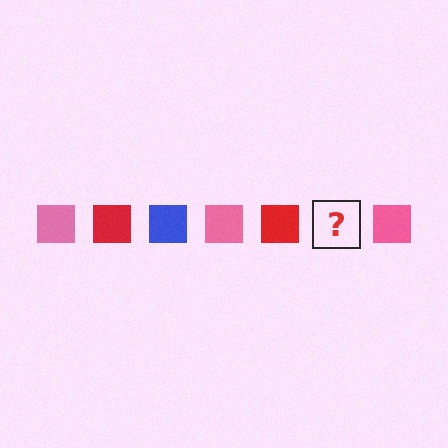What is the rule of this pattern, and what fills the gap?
The rule is that the pattern cycles through pink, red, blue squares. The gap should be filled with a blue square.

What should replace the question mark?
The question mark should be replaced with a blue square.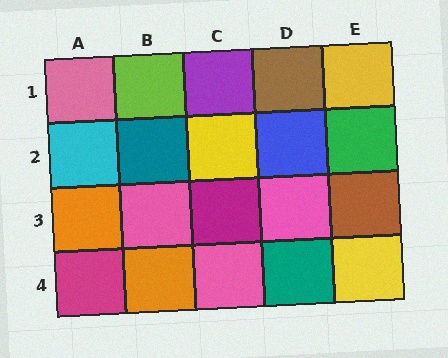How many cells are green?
1 cell is green.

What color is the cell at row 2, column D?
Blue.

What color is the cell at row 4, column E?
Yellow.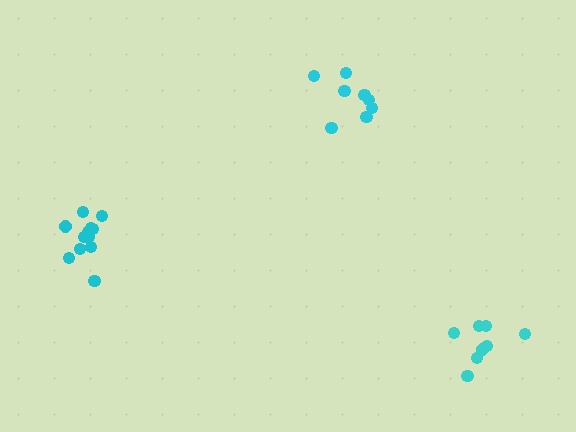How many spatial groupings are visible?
There are 3 spatial groupings.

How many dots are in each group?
Group 1: 8 dots, Group 2: 8 dots, Group 3: 12 dots (28 total).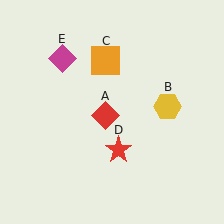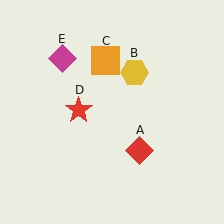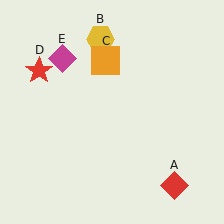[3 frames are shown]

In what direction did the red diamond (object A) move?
The red diamond (object A) moved down and to the right.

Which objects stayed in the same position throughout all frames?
Orange square (object C) and magenta diamond (object E) remained stationary.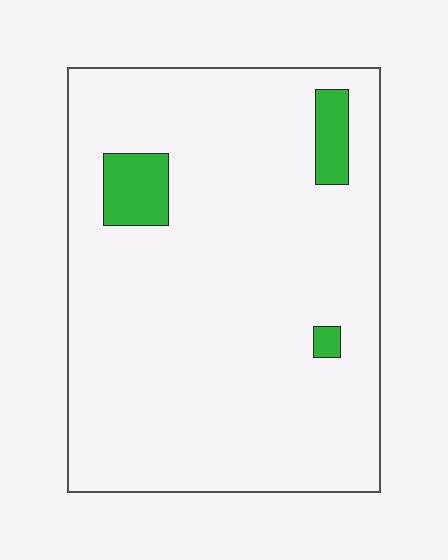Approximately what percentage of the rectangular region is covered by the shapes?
Approximately 5%.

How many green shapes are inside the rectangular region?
3.